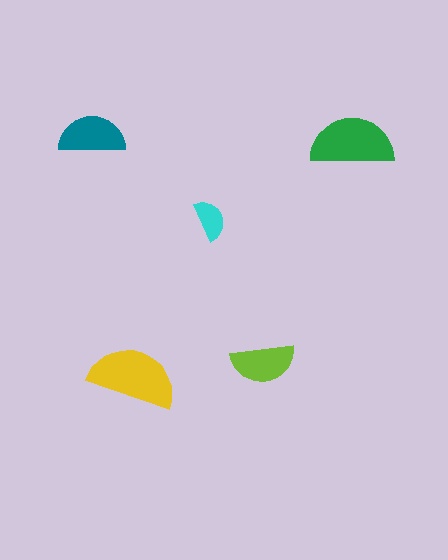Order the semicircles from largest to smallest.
the yellow one, the green one, the teal one, the lime one, the cyan one.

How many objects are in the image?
There are 5 objects in the image.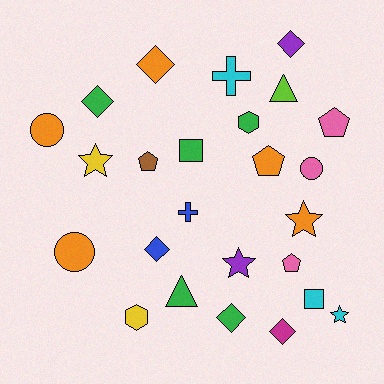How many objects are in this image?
There are 25 objects.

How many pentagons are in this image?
There are 4 pentagons.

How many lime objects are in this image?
There is 1 lime object.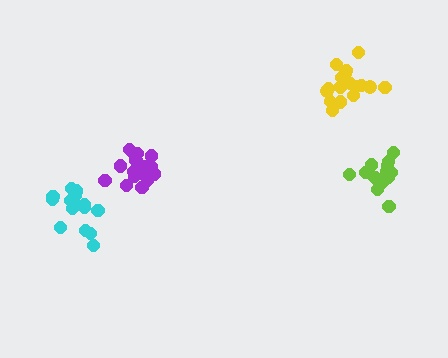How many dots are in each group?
Group 1: 15 dots, Group 2: 19 dots, Group 3: 15 dots, Group 4: 17 dots (66 total).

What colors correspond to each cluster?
The clusters are colored: lime, yellow, cyan, purple.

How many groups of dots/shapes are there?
There are 4 groups.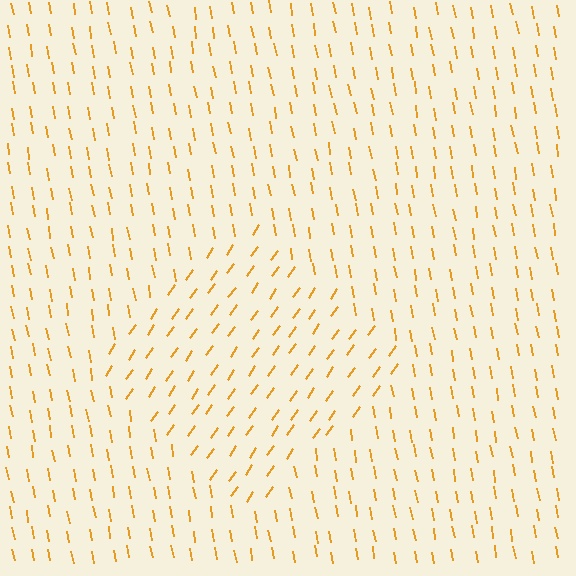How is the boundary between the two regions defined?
The boundary is defined purely by a change in line orientation (approximately 45 degrees difference). All lines are the same color and thickness.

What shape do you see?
I see a diamond.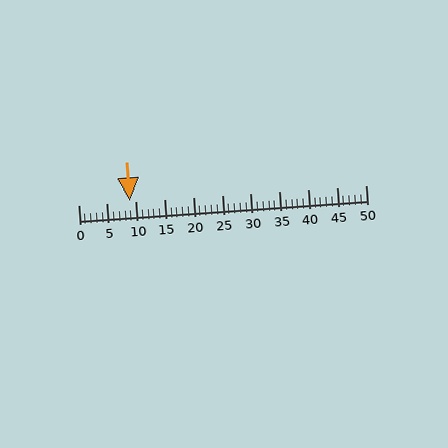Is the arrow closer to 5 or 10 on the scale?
The arrow is closer to 10.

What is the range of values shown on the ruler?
The ruler shows values from 0 to 50.